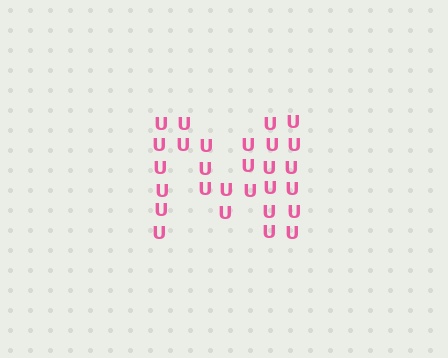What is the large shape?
The large shape is the letter M.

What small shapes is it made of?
It is made of small letter U's.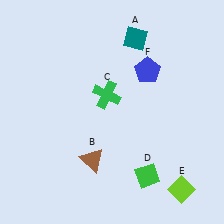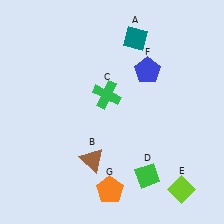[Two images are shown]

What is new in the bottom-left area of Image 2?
An orange pentagon (G) was added in the bottom-left area of Image 2.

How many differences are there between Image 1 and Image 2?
There is 1 difference between the two images.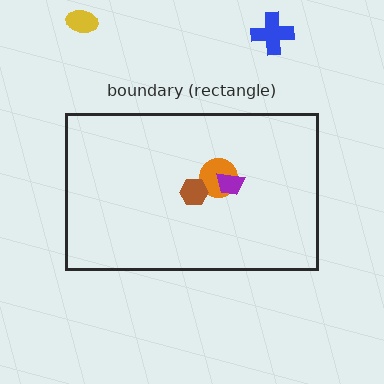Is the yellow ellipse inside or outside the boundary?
Outside.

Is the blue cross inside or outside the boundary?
Outside.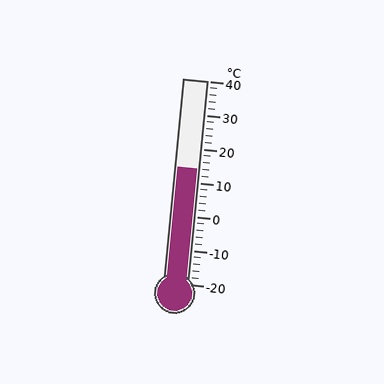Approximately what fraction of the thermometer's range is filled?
The thermometer is filled to approximately 55% of its range.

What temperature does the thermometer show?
The thermometer shows approximately 14°C.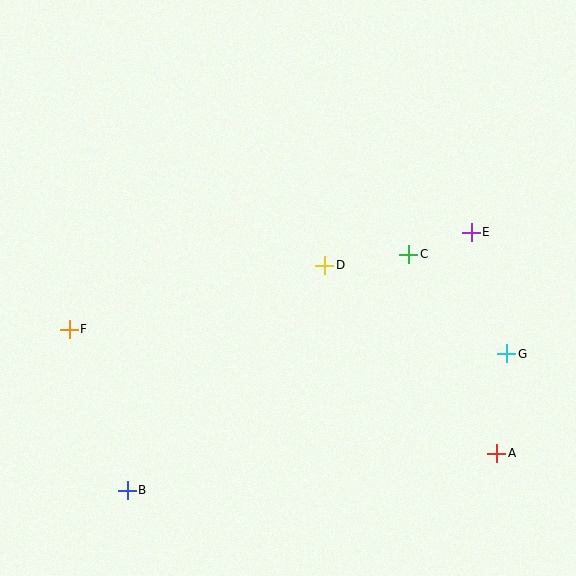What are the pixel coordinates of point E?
Point E is at (471, 232).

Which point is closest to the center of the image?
Point D at (325, 265) is closest to the center.